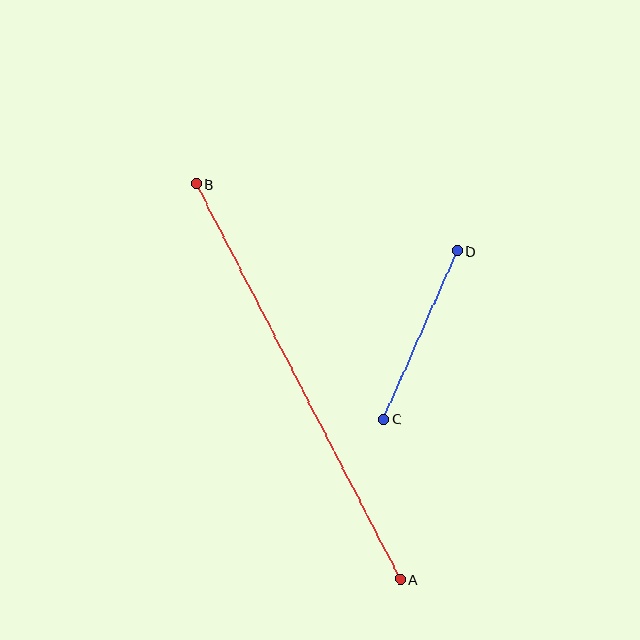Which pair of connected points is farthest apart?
Points A and B are farthest apart.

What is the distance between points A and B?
The distance is approximately 445 pixels.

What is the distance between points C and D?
The distance is approximately 184 pixels.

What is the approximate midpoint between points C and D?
The midpoint is at approximately (421, 335) pixels.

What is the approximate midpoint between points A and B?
The midpoint is at approximately (298, 382) pixels.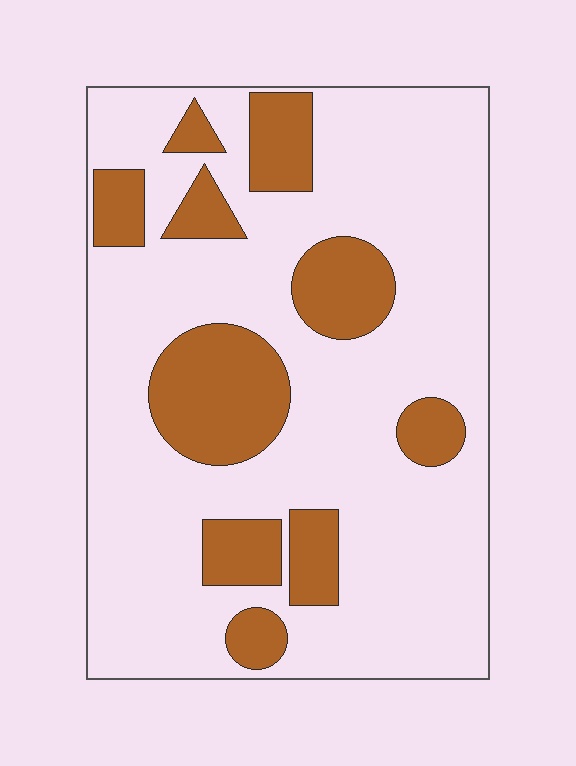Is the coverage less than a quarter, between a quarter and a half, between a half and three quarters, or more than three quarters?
Less than a quarter.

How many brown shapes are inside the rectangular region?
10.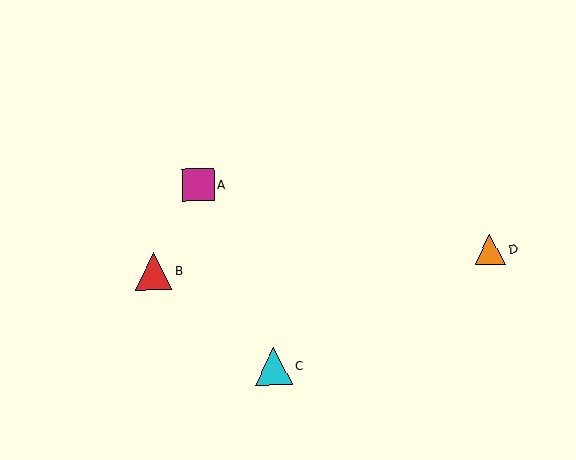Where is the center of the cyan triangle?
The center of the cyan triangle is at (274, 367).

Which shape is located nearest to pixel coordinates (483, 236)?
The orange triangle (labeled D) at (490, 250) is nearest to that location.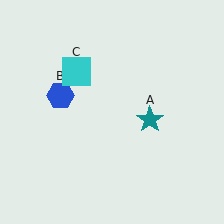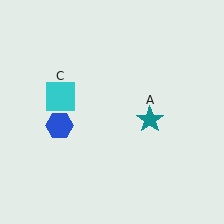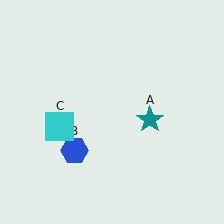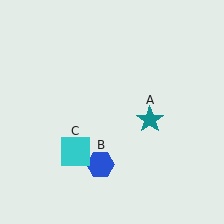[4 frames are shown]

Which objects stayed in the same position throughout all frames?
Teal star (object A) remained stationary.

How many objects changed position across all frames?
2 objects changed position: blue hexagon (object B), cyan square (object C).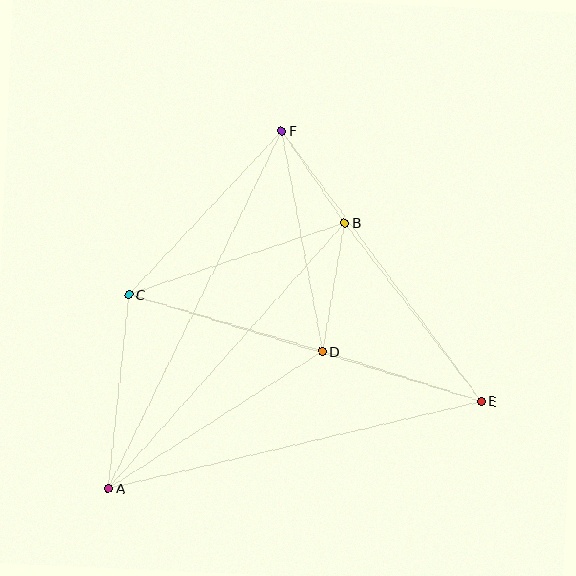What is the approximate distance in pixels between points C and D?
The distance between C and D is approximately 202 pixels.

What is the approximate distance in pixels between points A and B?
The distance between A and B is approximately 356 pixels.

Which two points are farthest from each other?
Points A and F are farthest from each other.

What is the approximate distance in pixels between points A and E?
The distance between A and E is approximately 383 pixels.